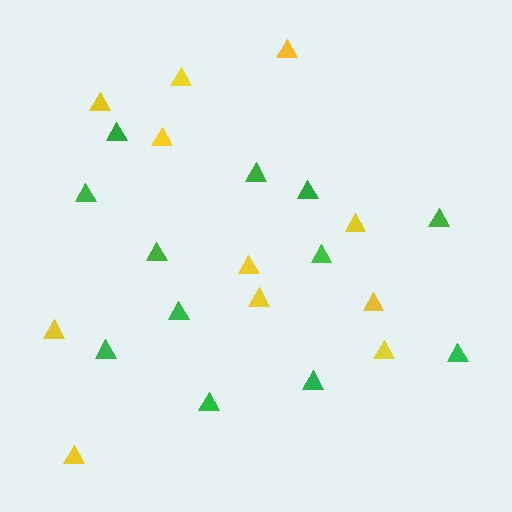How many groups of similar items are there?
There are 2 groups: one group of green triangles (12) and one group of yellow triangles (11).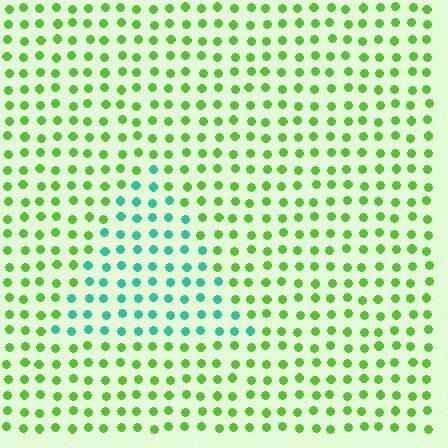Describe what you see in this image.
The image is filled with small lime elements in a uniform arrangement. A triangle-shaped region is visible where the elements are tinted to a slightly different hue, forming a subtle color boundary.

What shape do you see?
I see a triangle.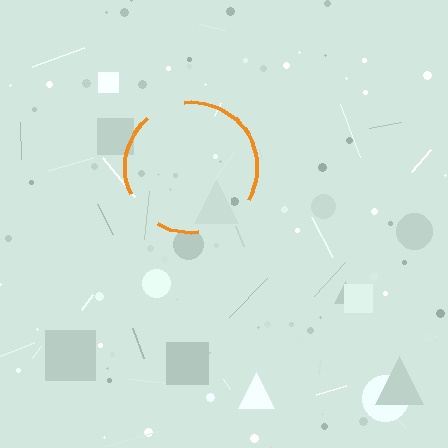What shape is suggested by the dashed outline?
The dashed outline suggests a circle.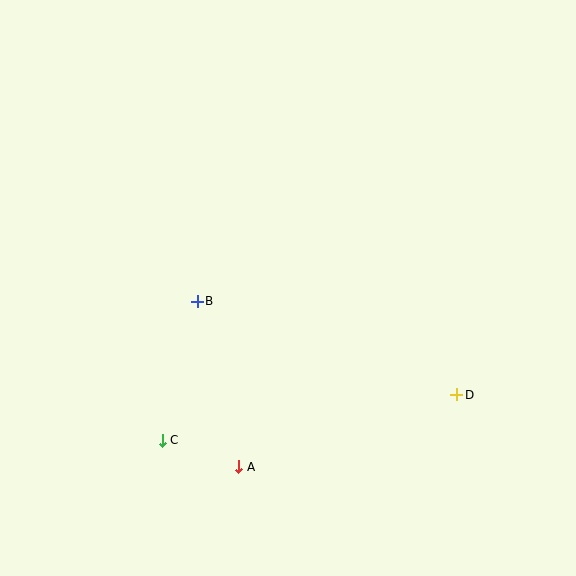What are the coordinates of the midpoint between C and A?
The midpoint between C and A is at (200, 453).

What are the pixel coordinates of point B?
Point B is at (197, 301).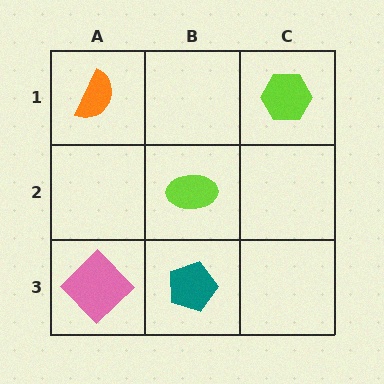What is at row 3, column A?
A pink diamond.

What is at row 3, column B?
A teal pentagon.